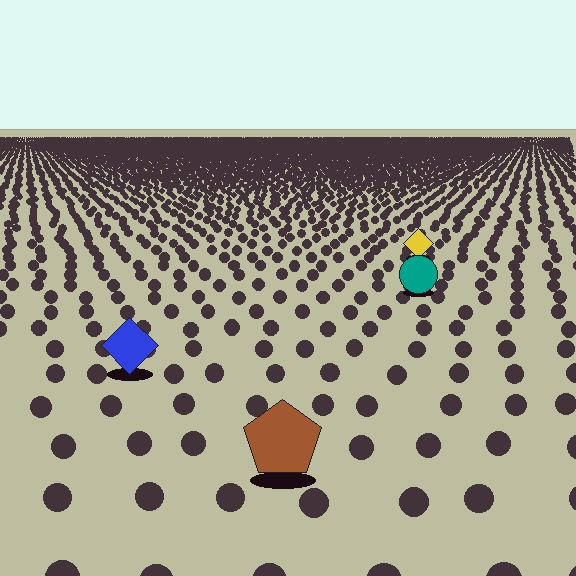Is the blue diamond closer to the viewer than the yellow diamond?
Yes. The blue diamond is closer — you can tell from the texture gradient: the ground texture is coarser near it.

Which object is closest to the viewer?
The brown pentagon is closest. The texture marks near it are larger and more spread out.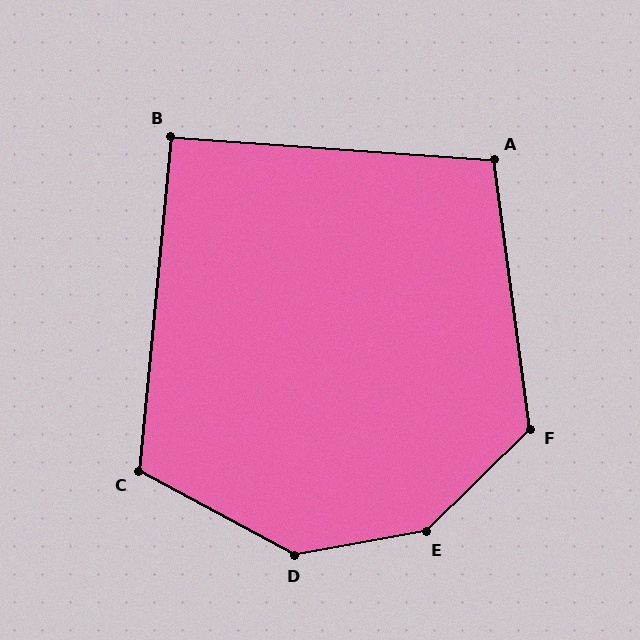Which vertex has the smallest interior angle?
B, at approximately 91 degrees.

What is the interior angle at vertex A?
Approximately 102 degrees (obtuse).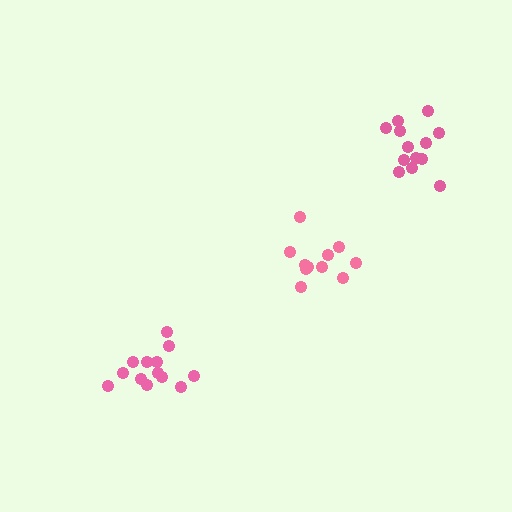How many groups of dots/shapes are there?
There are 3 groups.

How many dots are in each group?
Group 1: 11 dots, Group 2: 13 dots, Group 3: 13 dots (37 total).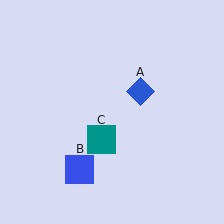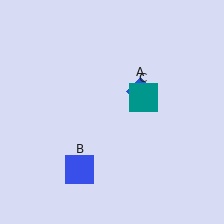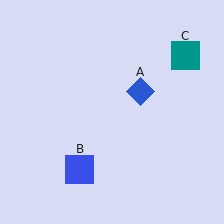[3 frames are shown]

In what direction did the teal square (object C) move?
The teal square (object C) moved up and to the right.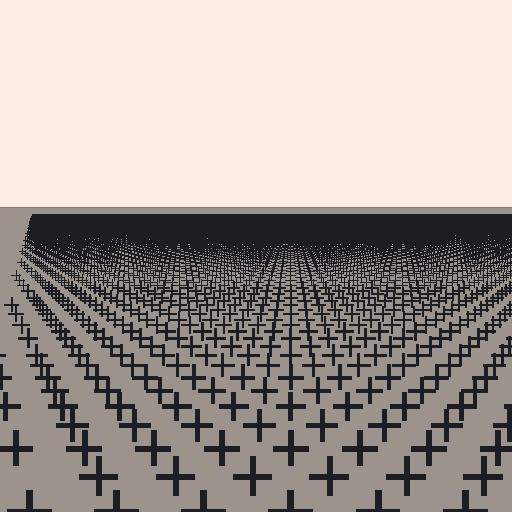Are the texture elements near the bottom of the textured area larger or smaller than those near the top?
Larger. Near the bottom, elements are closer to the viewer and appear at a bigger on-screen size.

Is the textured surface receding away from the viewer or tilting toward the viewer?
The surface is receding away from the viewer. Texture elements get smaller and denser toward the top.